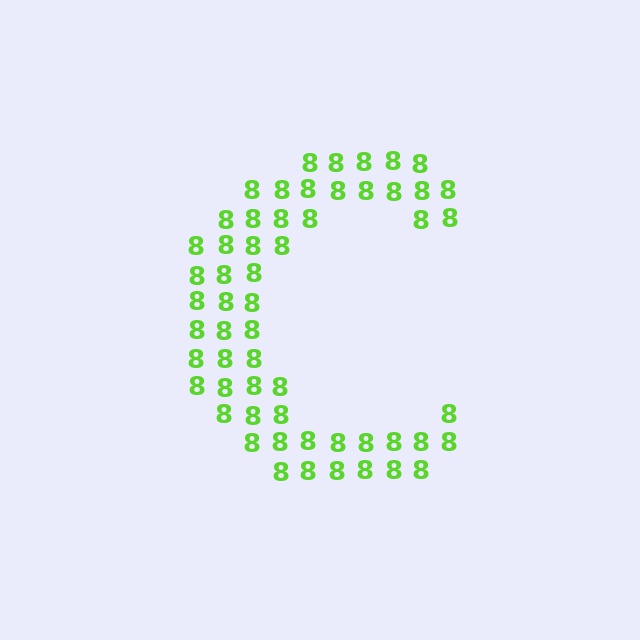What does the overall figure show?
The overall figure shows the letter C.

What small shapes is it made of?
It is made of small digit 8's.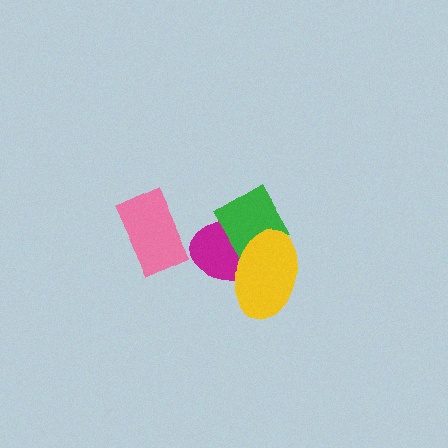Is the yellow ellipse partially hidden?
No, no other shape covers it.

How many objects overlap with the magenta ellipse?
2 objects overlap with the magenta ellipse.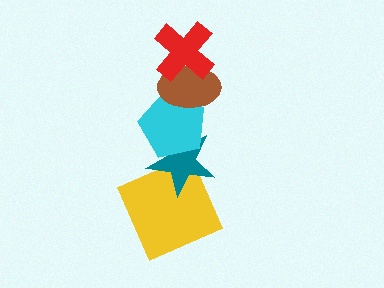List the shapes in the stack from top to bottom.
From top to bottom: the red cross, the brown ellipse, the cyan pentagon, the teal star, the yellow square.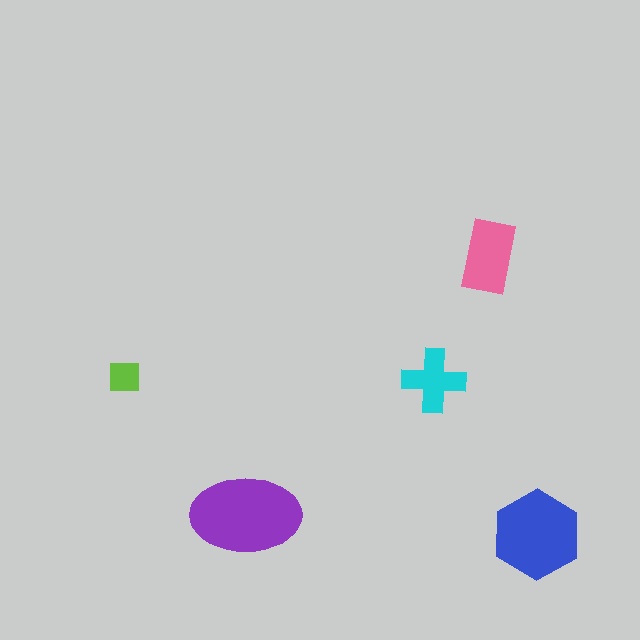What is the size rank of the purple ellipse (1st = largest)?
1st.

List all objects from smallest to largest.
The lime square, the cyan cross, the pink rectangle, the blue hexagon, the purple ellipse.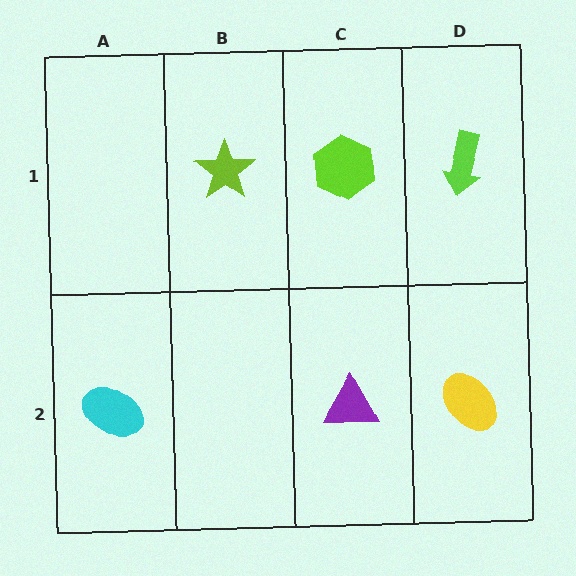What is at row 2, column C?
A purple triangle.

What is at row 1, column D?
A lime arrow.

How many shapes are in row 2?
3 shapes.